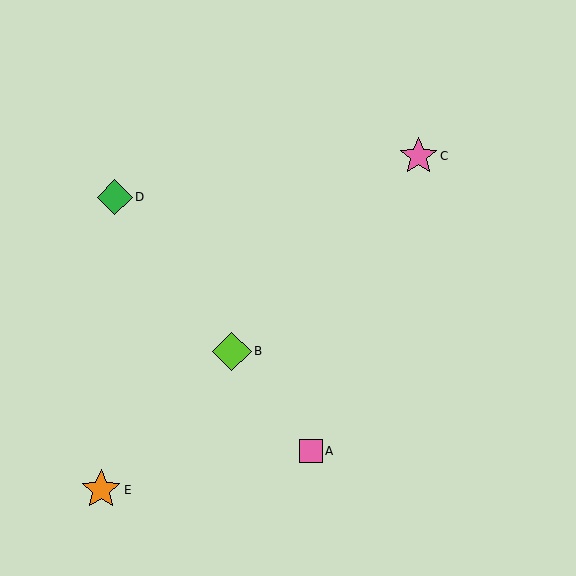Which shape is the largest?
The orange star (labeled E) is the largest.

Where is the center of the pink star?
The center of the pink star is at (419, 156).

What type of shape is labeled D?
Shape D is a green diamond.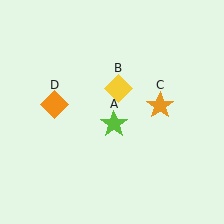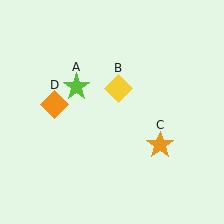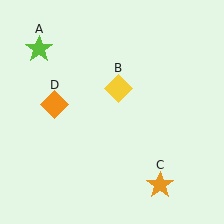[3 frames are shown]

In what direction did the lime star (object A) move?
The lime star (object A) moved up and to the left.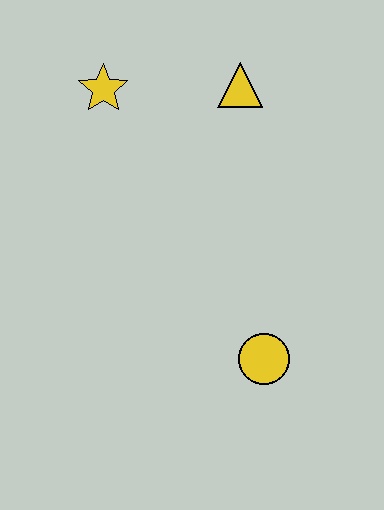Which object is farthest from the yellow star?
The yellow circle is farthest from the yellow star.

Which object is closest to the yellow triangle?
The yellow star is closest to the yellow triangle.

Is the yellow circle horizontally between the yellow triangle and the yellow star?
No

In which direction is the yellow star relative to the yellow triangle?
The yellow star is to the left of the yellow triangle.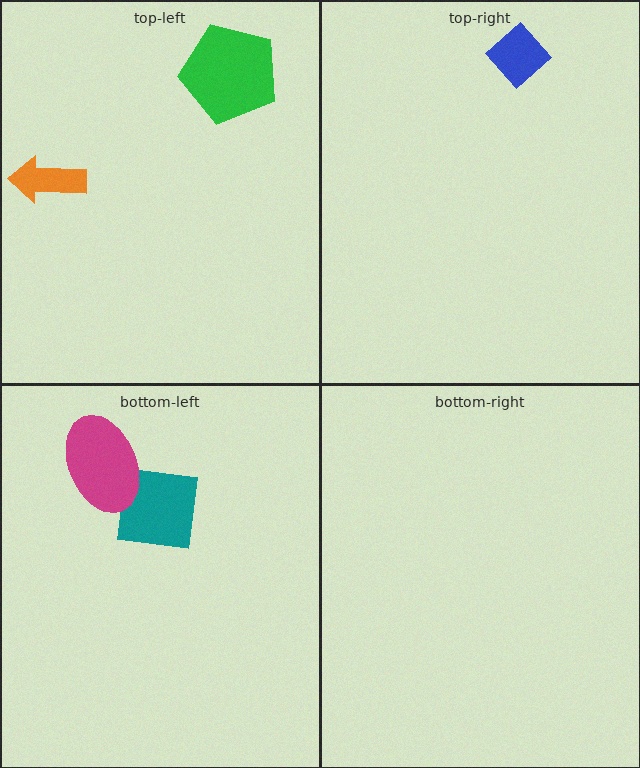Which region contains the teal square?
The bottom-left region.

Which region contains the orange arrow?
The top-left region.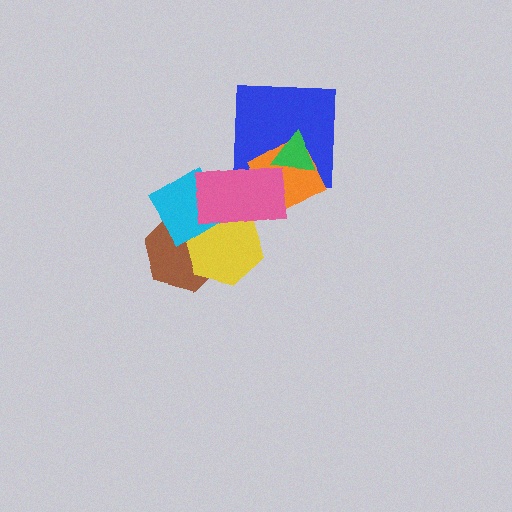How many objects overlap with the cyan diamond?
3 objects overlap with the cyan diamond.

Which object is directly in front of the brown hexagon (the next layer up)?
The yellow hexagon is directly in front of the brown hexagon.